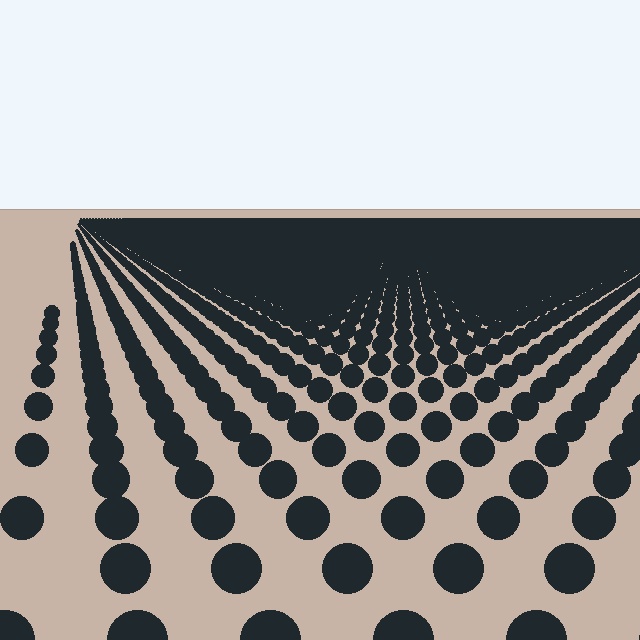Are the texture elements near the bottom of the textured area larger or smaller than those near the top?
Larger. Near the bottom, elements are closer to the viewer and appear at a bigger on-screen size.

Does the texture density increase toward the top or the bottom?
Density increases toward the top.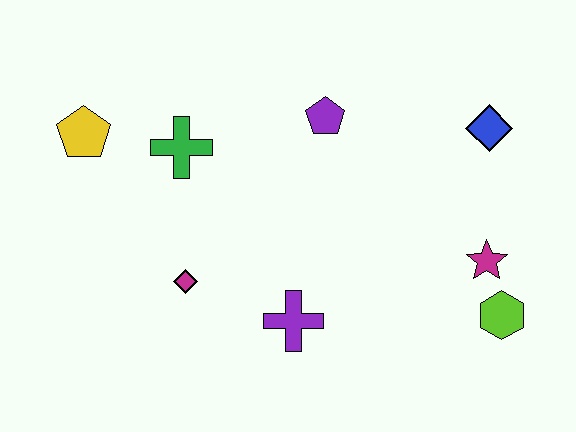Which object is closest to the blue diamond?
The magenta star is closest to the blue diamond.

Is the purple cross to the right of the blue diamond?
No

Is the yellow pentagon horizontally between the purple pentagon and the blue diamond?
No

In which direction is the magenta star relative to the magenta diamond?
The magenta star is to the right of the magenta diamond.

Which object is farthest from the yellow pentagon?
The lime hexagon is farthest from the yellow pentagon.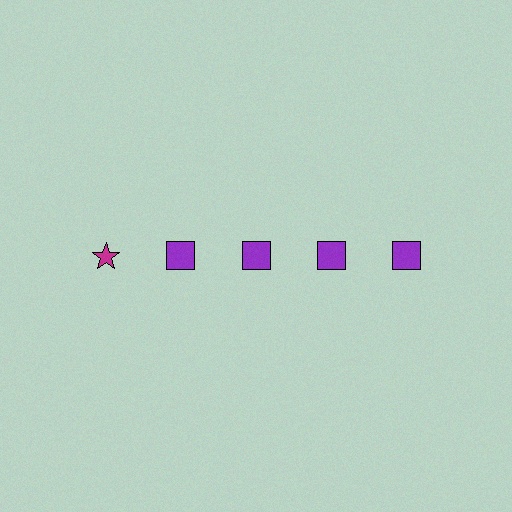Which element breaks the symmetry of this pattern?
The magenta star in the top row, leftmost column breaks the symmetry. All other shapes are purple squares.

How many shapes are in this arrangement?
There are 5 shapes arranged in a grid pattern.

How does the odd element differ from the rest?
It differs in both color (magenta instead of purple) and shape (star instead of square).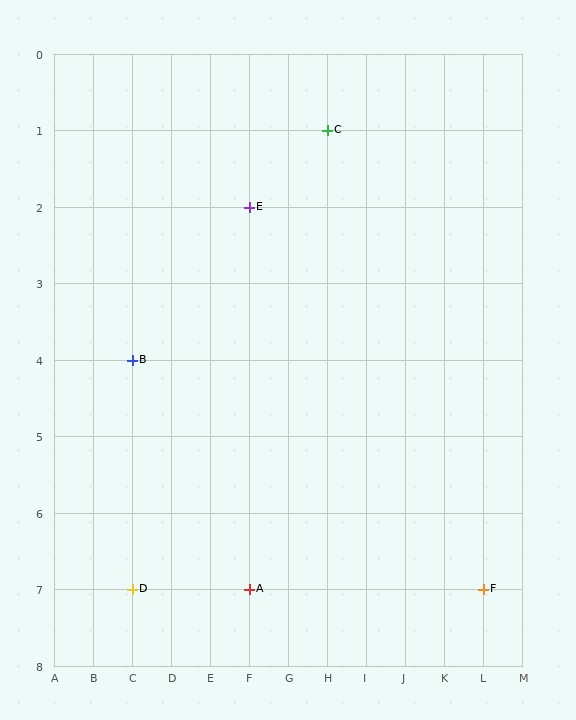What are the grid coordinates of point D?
Point D is at grid coordinates (C, 7).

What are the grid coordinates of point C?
Point C is at grid coordinates (H, 1).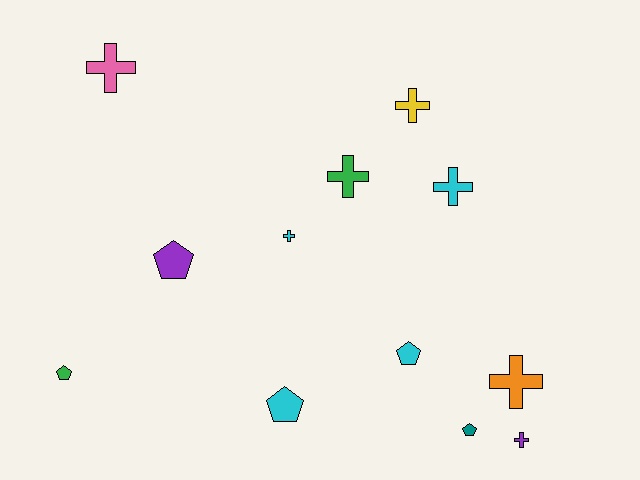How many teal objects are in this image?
There is 1 teal object.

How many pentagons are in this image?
There are 5 pentagons.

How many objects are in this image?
There are 12 objects.